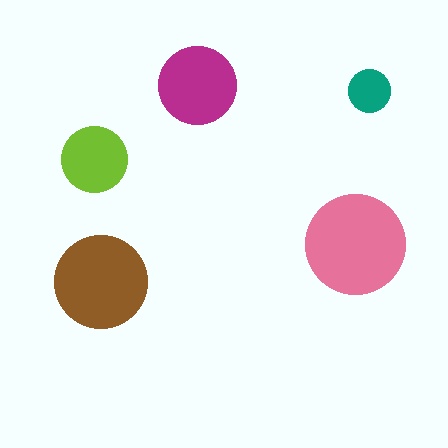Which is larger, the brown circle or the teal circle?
The brown one.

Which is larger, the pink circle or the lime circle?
The pink one.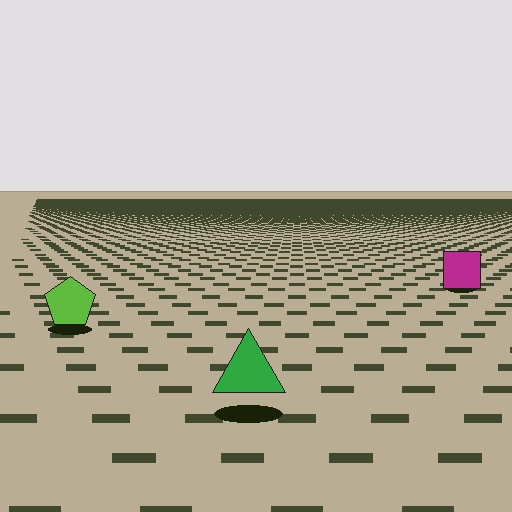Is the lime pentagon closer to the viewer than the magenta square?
Yes. The lime pentagon is closer — you can tell from the texture gradient: the ground texture is coarser near it.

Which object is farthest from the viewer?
The magenta square is farthest from the viewer. It appears smaller and the ground texture around it is denser.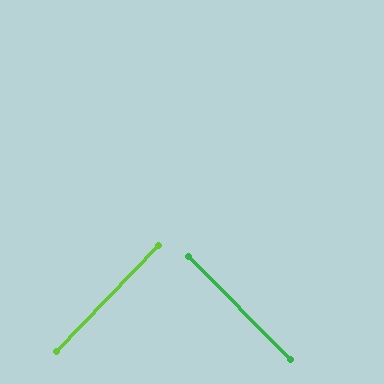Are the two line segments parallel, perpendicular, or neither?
Perpendicular — they meet at approximately 89°.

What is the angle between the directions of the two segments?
Approximately 89 degrees.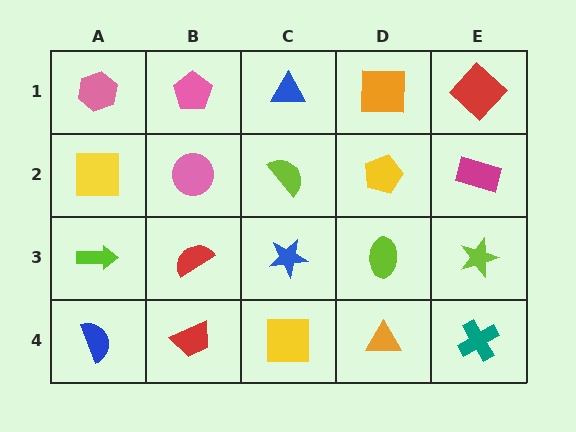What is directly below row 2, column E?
A lime star.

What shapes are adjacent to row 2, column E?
A red diamond (row 1, column E), a lime star (row 3, column E), a yellow pentagon (row 2, column D).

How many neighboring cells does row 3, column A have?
3.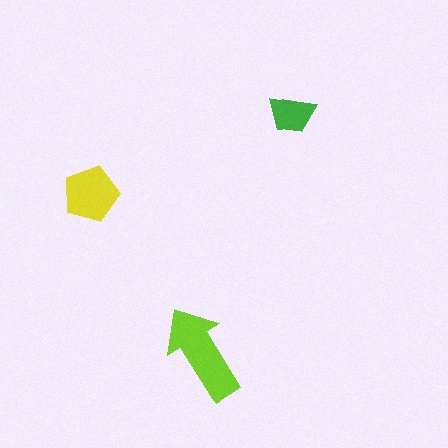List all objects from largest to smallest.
The lime arrow, the yellow pentagon, the green trapezoid.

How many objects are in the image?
There are 3 objects in the image.